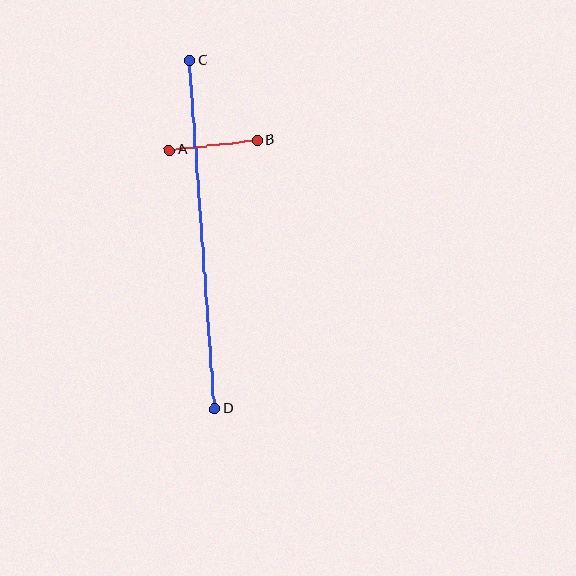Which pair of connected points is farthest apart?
Points C and D are farthest apart.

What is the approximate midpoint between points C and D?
The midpoint is at approximately (202, 234) pixels.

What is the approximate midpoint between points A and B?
The midpoint is at approximately (213, 145) pixels.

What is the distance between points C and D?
The distance is approximately 349 pixels.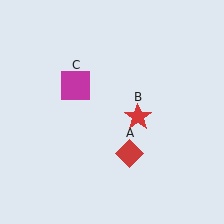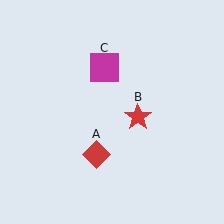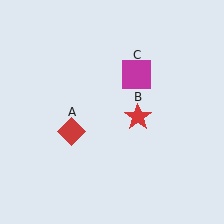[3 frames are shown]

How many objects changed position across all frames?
2 objects changed position: red diamond (object A), magenta square (object C).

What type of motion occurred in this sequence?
The red diamond (object A), magenta square (object C) rotated clockwise around the center of the scene.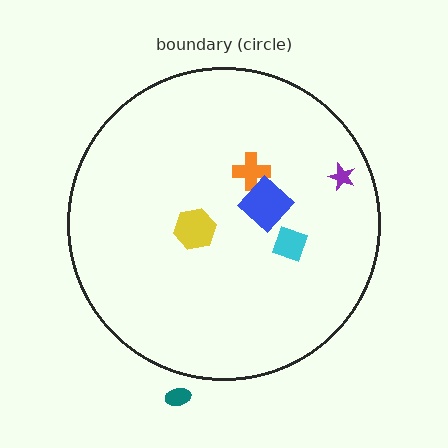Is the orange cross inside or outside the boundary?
Inside.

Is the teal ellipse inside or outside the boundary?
Outside.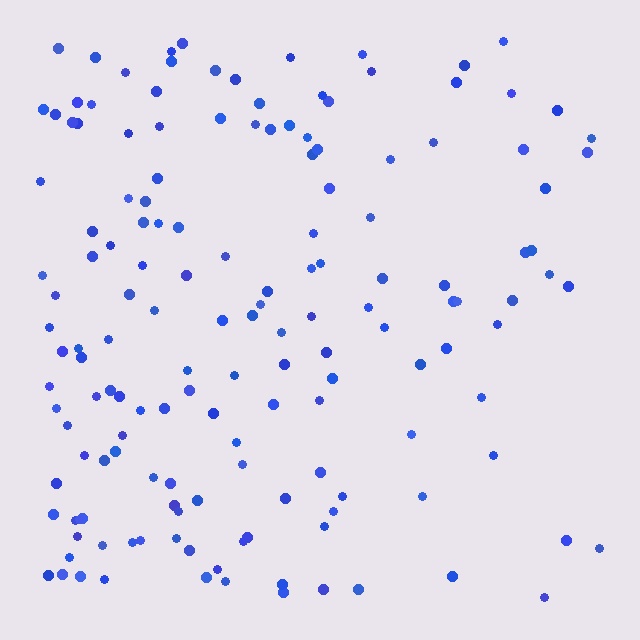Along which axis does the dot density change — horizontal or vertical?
Horizontal.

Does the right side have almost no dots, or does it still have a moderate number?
Still a moderate number, just noticeably fewer than the left.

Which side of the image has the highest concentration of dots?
The left.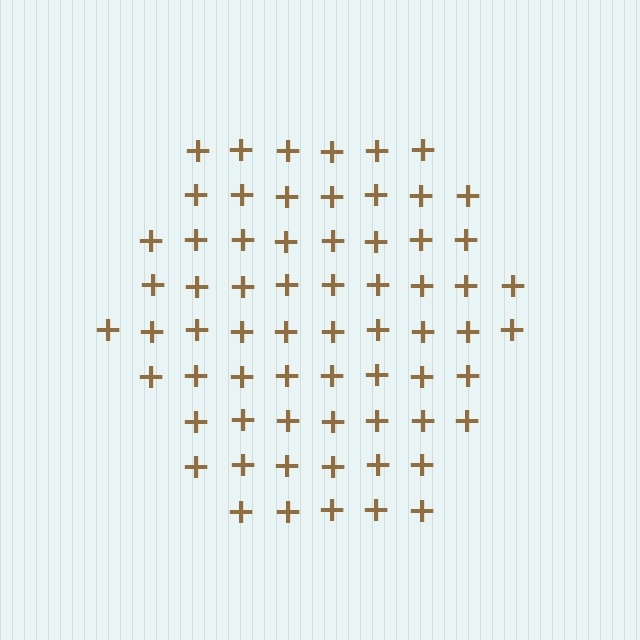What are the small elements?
The small elements are plus signs.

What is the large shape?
The large shape is a hexagon.